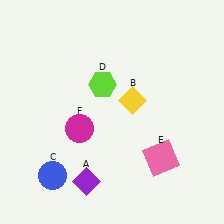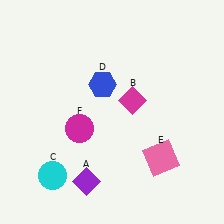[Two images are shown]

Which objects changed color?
B changed from yellow to magenta. C changed from blue to cyan. D changed from lime to blue.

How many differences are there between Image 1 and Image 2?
There are 3 differences between the two images.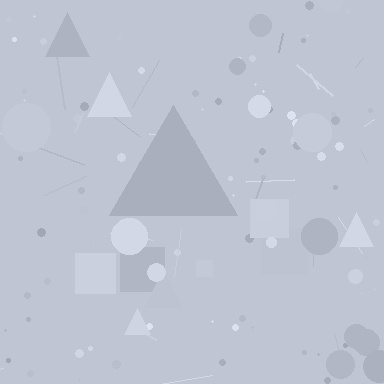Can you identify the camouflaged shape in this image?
The camouflaged shape is a triangle.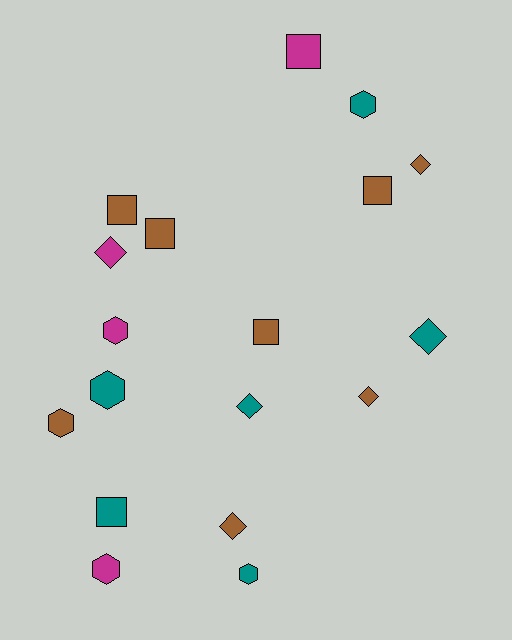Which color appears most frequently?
Brown, with 8 objects.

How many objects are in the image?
There are 18 objects.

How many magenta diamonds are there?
There is 1 magenta diamond.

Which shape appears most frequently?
Hexagon, with 6 objects.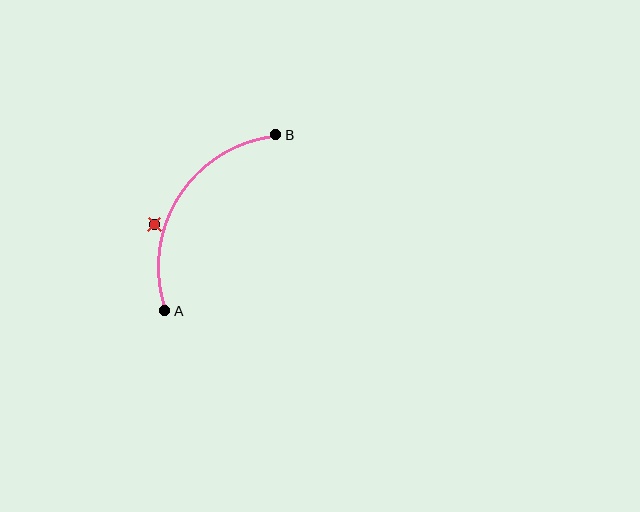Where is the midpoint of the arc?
The arc midpoint is the point on the curve farthest from the straight line joining A and B. It sits to the left of that line.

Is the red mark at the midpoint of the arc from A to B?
No — the red mark does not lie on the arc at all. It sits slightly outside the curve.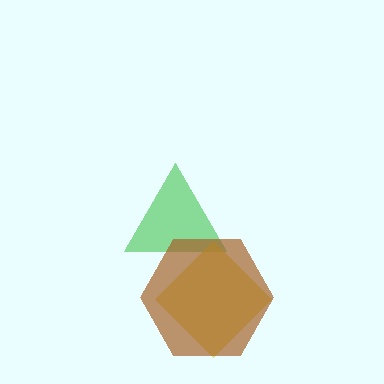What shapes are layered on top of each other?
The layered shapes are: a green triangle, a yellow diamond, a brown hexagon.